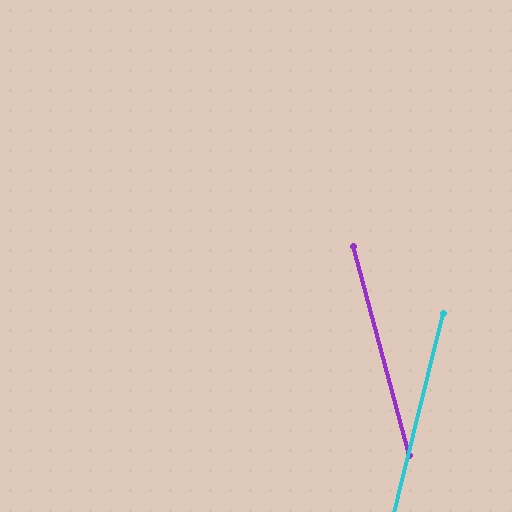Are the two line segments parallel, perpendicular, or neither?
Neither parallel nor perpendicular — they differ by about 29°.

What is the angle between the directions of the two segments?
Approximately 29 degrees.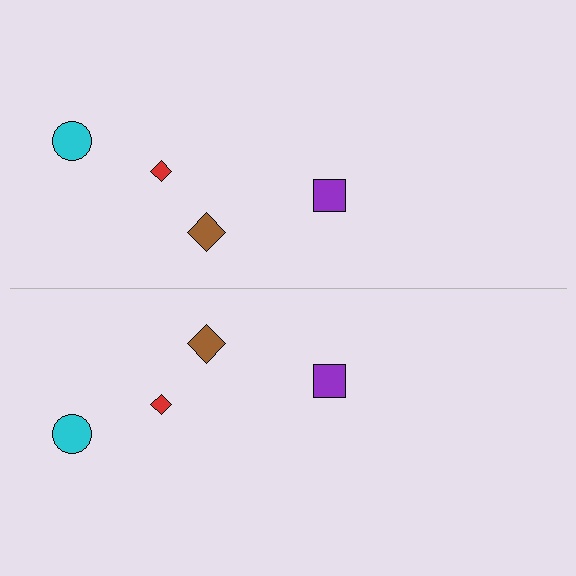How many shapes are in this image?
There are 8 shapes in this image.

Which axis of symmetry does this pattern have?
The pattern has a horizontal axis of symmetry running through the center of the image.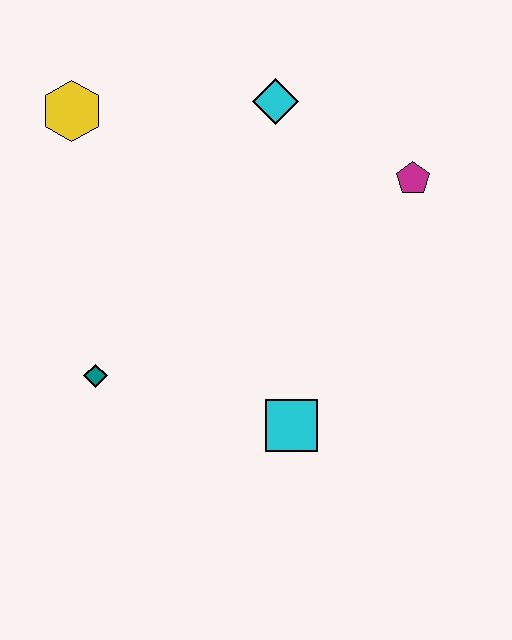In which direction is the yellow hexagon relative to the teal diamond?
The yellow hexagon is above the teal diamond.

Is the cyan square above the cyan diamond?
No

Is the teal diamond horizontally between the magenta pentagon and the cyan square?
No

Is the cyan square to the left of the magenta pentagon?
Yes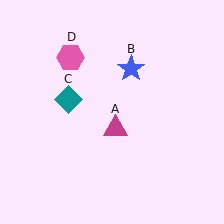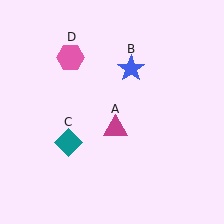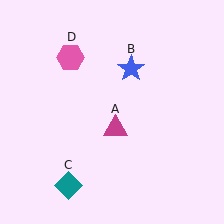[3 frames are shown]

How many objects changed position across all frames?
1 object changed position: teal diamond (object C).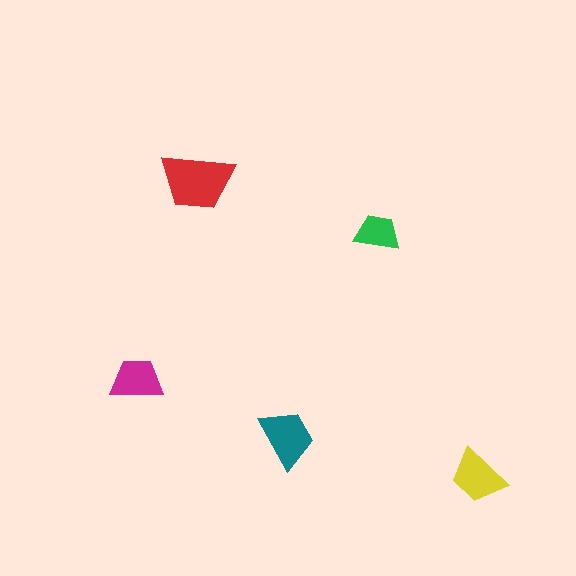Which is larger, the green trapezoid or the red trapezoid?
The red one.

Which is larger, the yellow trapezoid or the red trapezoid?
The red one.